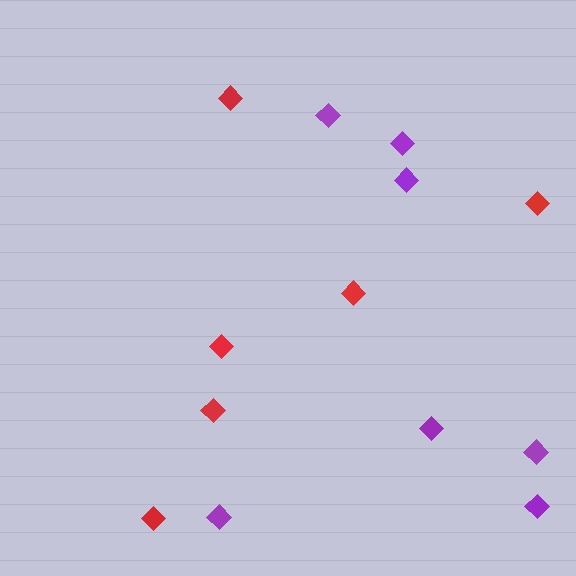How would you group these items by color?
There are 2 groups: one group of red diamonds (6) and one group of purple diamonds (7).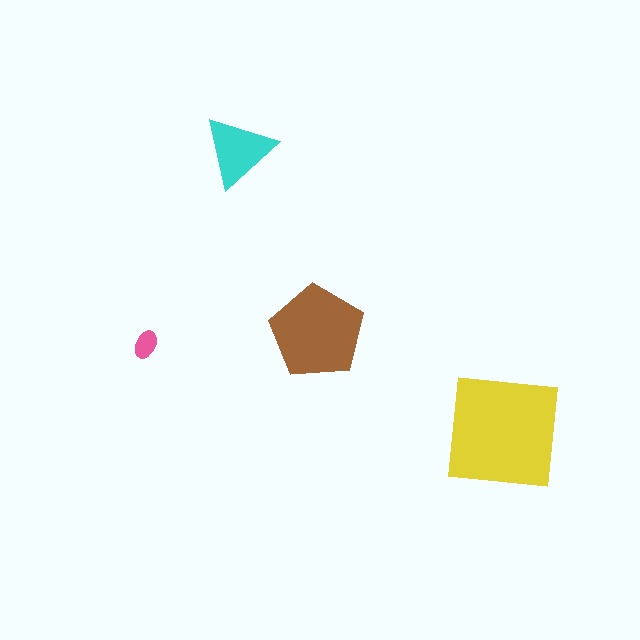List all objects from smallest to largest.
The pink ellipse, the cyan triangle, the brown pentagon, the yellow square.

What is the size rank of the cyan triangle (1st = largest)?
3rd.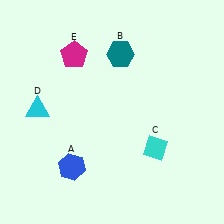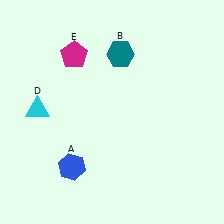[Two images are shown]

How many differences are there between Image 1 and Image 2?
There is 1 difference between the two images.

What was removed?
The cyan diamond (C) was removed in Image 2.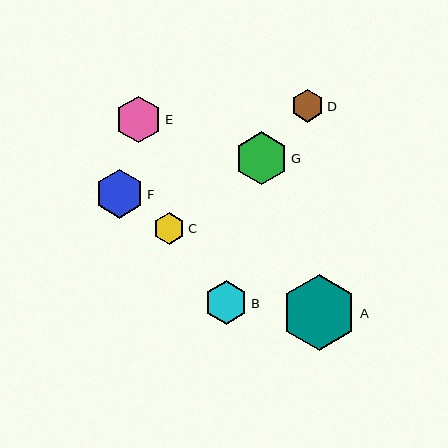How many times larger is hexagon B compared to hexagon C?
Hexagon B is approximately 1.4 times the size of hexagon C.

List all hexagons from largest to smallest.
From largest to smallest: A, G, F, E, B, D, C.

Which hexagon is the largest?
Hexagon A is the largest with a size of approximately 76 pixels.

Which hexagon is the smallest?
Hexagon C is the smallest with a size of approximately 31 pixels.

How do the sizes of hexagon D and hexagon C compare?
Hexagon D and hexagon C are approximately the same size.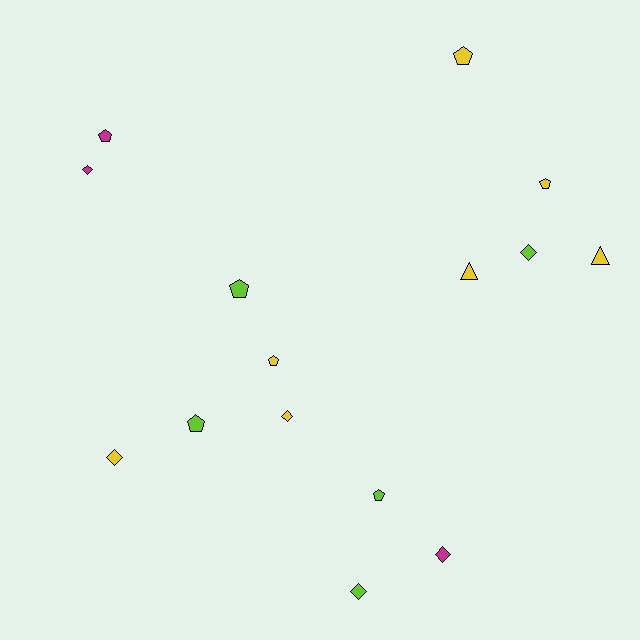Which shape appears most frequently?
Pentagon, with 7 objects.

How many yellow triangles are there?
There are 2 yellow triangles.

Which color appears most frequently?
Yellow, with 7 objects.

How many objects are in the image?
There are 15 objects.